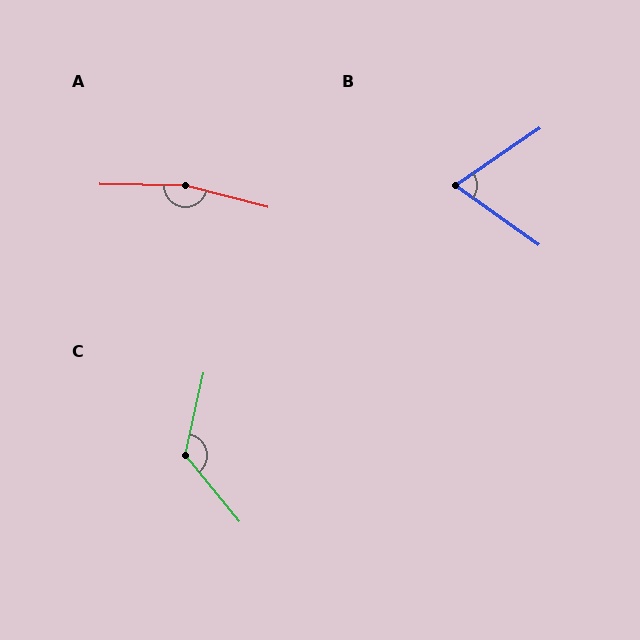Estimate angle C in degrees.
Approximately 128 degrees.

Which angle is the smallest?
B, at approximately 70 degrees.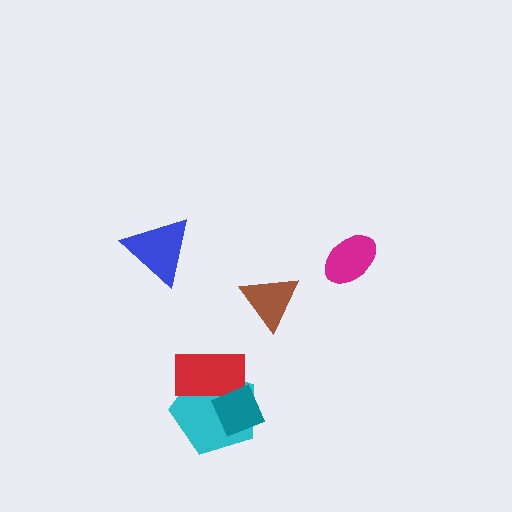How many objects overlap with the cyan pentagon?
2 objects overlap with the cyan pentagon.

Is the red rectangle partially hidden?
Yes, it is partially covered by another shape.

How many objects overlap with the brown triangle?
0 objects overlap with the brown triangle.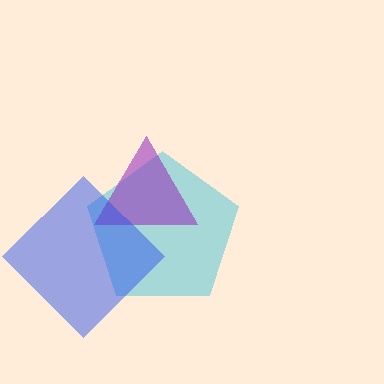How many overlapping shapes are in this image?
There are 3 overlapping shapes in the image.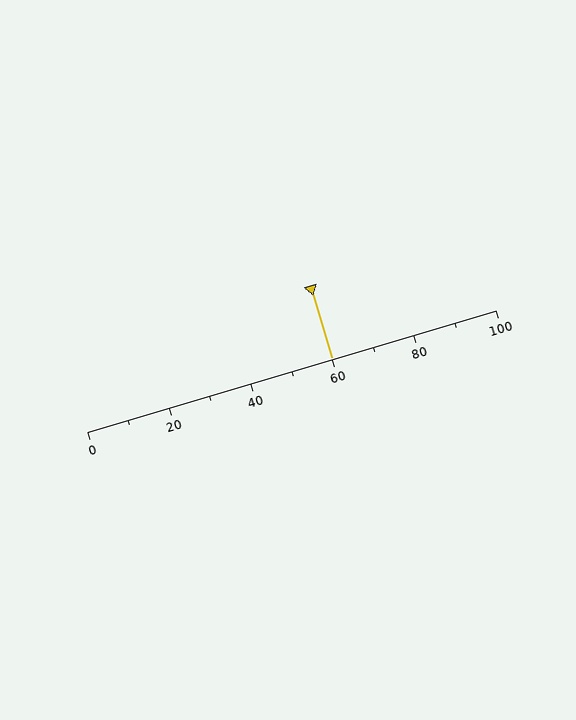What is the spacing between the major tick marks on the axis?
The major ticks are spaced 20 apart.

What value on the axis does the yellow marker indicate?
The marker indicates approximately 60.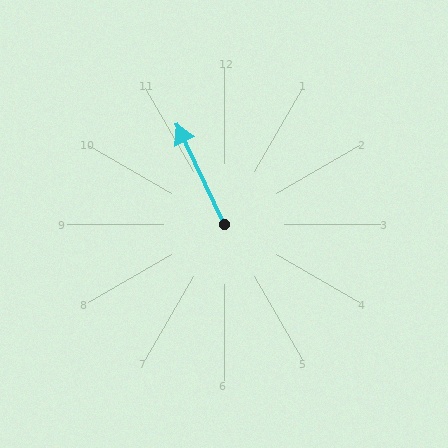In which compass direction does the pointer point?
Northwest.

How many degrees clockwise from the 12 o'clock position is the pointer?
Approximately 335 degrees.